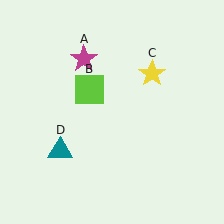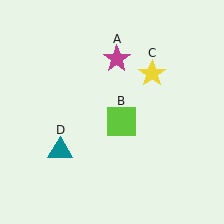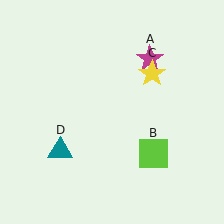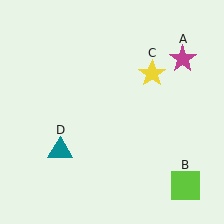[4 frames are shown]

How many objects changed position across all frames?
2 objects changed position: magenta star (object A), lime square (object B).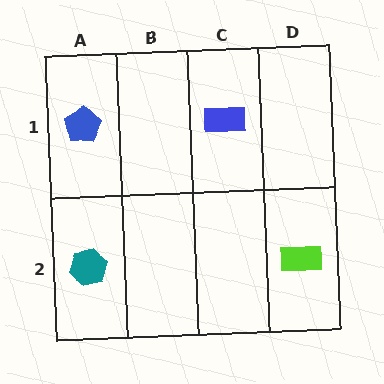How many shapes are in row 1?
2 shapes.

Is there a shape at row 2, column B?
No, that cell is empty.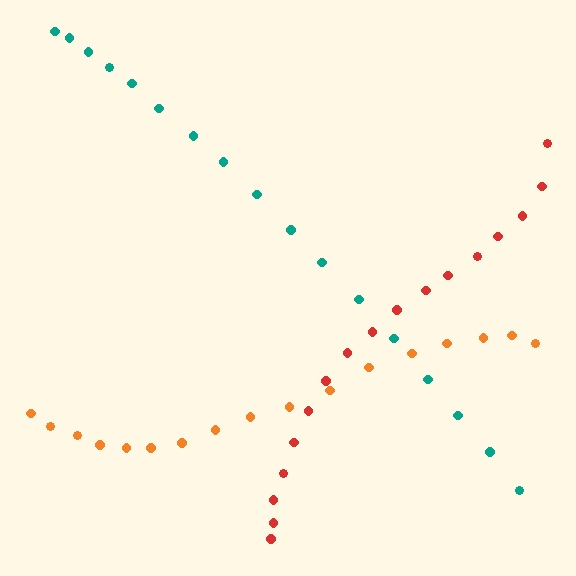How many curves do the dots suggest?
There are 3 distinct paths.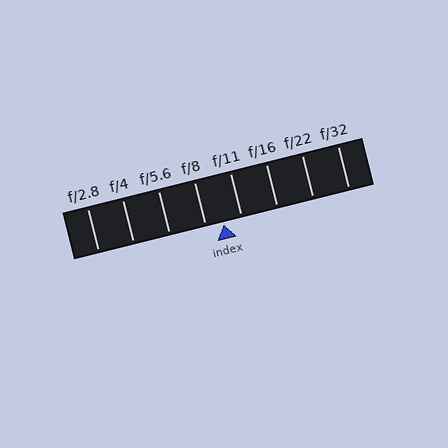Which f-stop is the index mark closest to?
The index mark is closest to f/8.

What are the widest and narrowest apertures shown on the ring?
The widest aperture shown is f/2.8 and the narrowest is f/32.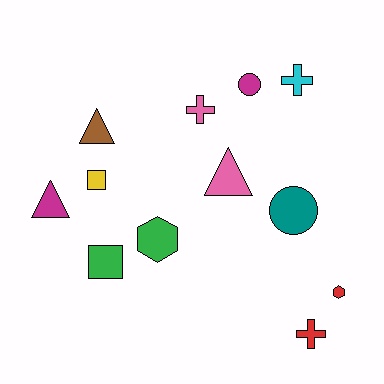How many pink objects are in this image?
There are 2 pink objects.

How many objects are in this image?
There are 12 objects.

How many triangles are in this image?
There are 3 triangles.